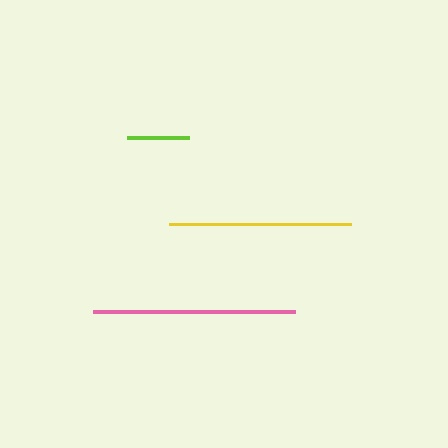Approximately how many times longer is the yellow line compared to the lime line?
The yellow line is approximately 3.0 times the length of the lime line.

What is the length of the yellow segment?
The yellow segment is approximately 182 pixels long.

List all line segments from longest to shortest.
From longest to shortest: pink, yellow, lime.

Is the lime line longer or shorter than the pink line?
The pink line is longer than the lime line.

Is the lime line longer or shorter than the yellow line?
The yellow line is longer than the lime line.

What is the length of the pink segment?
The pink segment is approximately 202 pixels long.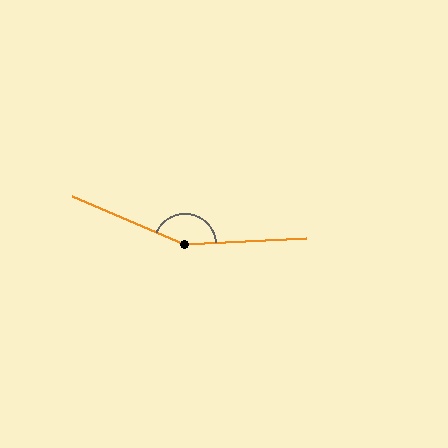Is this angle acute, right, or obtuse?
It is obtuse.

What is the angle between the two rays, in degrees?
Approximately 154 degrees.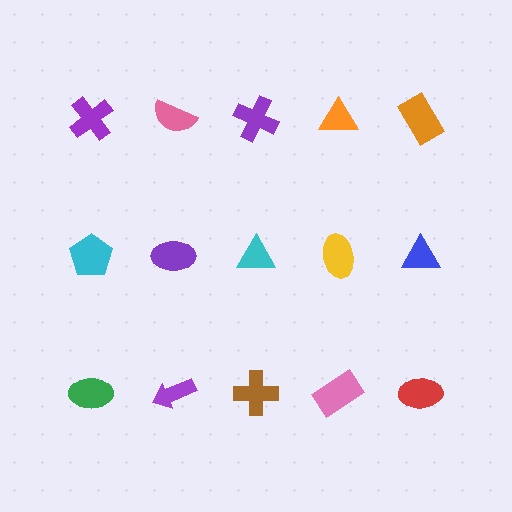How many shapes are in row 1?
5 shapes.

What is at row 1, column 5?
An orange rectangle.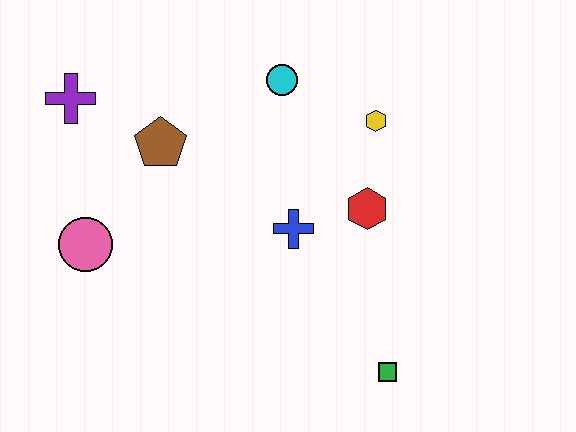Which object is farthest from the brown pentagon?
The green square is farthest from the brown pentagon.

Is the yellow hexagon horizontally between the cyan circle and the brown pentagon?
No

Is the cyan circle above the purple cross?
Yes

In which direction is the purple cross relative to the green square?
The purple cross is to the left of the green square.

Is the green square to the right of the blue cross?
Yes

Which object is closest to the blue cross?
The red hexagon is closest to the blue cross.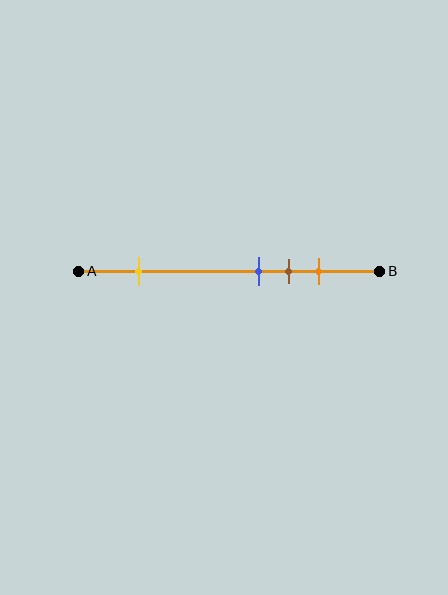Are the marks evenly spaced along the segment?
No, the marks are not evenly spaced.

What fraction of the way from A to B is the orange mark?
The orange mark is approximately 80% (0.8) of the way from A to B.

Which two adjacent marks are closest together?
The blue and brown marks are the closest adjacent pair.